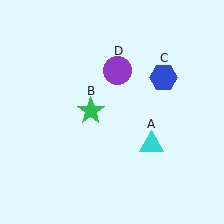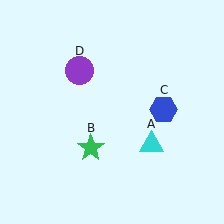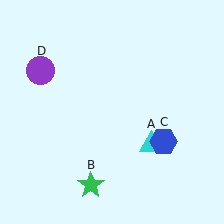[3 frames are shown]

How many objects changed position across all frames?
3 objects changed position: green star (object B), blue hexagon (object C), purple circle (object D).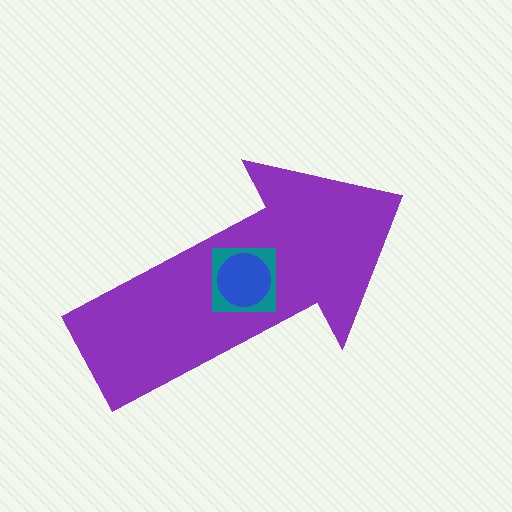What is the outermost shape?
The purple arrow.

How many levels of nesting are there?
3.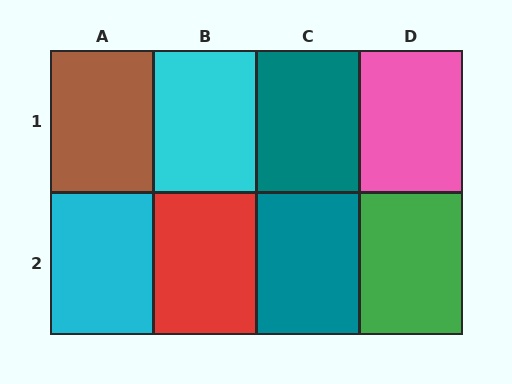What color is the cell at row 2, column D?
Green.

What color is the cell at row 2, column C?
Teal.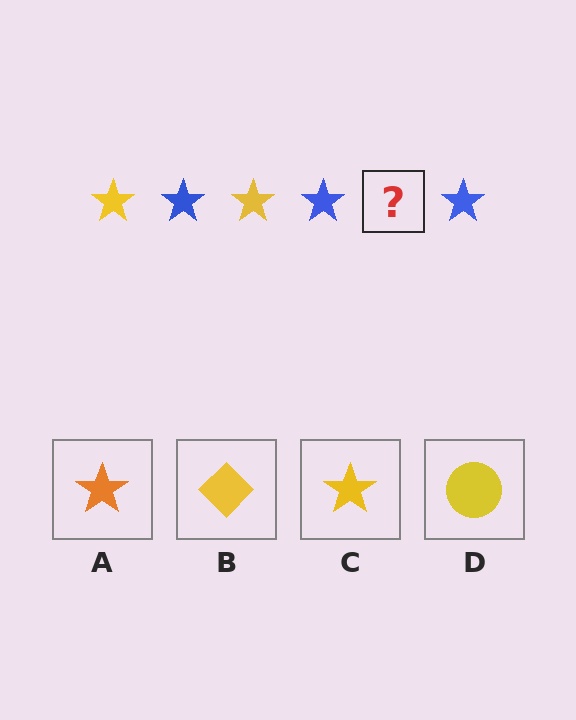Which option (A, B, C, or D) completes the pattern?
C.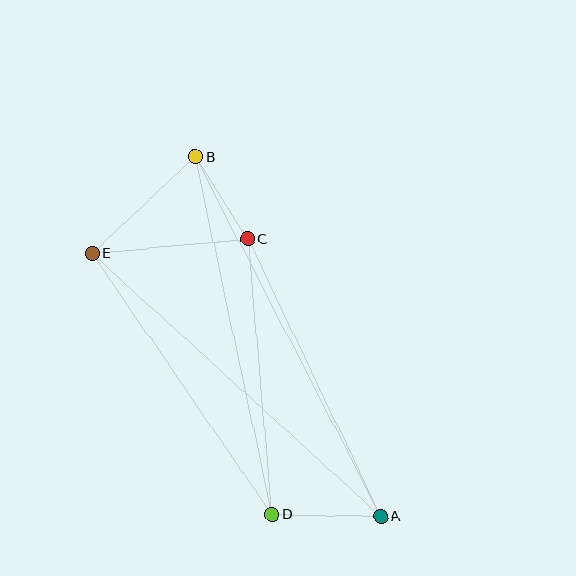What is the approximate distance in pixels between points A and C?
The distance between A and C is approximately 307 pixels.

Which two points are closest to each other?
Points B and C are closest to each other.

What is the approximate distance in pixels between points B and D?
The distance between B and D is approximately 366 pixels.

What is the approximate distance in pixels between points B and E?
The distance between B and E is approximately 142 pixels.